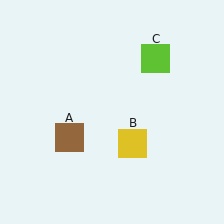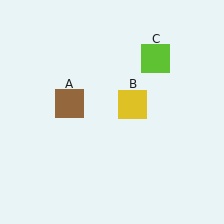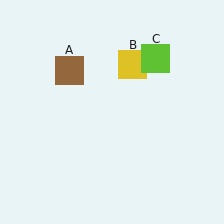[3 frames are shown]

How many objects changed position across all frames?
2 objects changed position: brown square (object A), yellow square (object B).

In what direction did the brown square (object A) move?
The brown square (object A) moved up.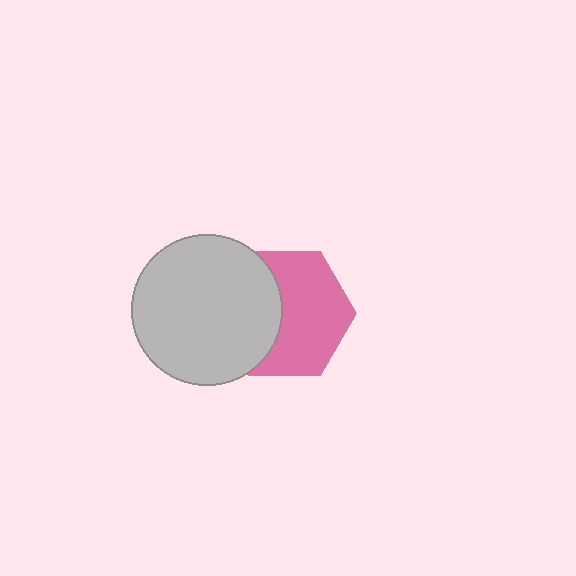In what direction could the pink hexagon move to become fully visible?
The pink hexagon could move right. That would shift it out from behind the light gray circle entirely.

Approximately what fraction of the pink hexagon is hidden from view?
Roughly 40% of the pink hexagon is hidden behind the light gray circle.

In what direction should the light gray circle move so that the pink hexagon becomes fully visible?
The light gray circle should move left. That is the shortest direction to clear the overlap and leave the pink hexagon fully visible.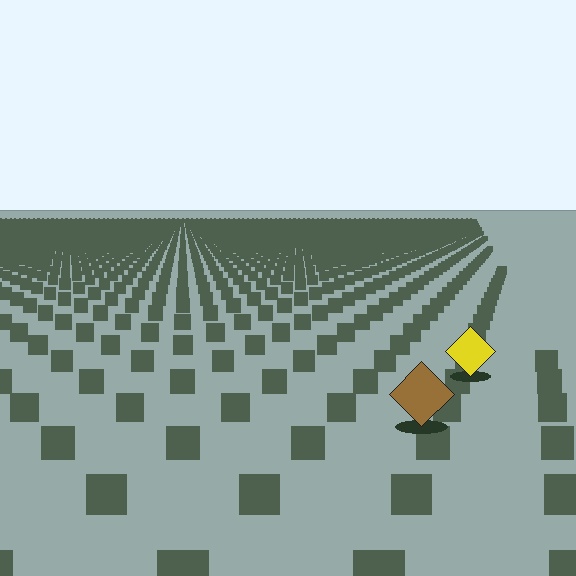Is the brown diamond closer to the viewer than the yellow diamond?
Yes. The brown diamond is closer — you can tell from the texture gradient: the ground texture is coarser near it.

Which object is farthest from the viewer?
The yellow diamond is farthest from the viewer. It appears smaller and the ground texture around it is denser.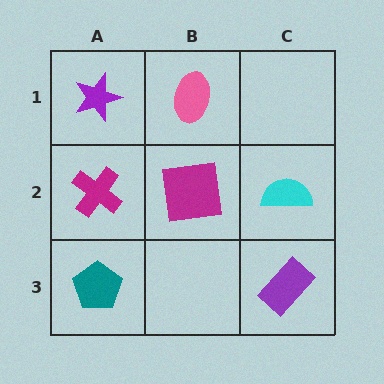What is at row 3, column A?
A teal pentagon.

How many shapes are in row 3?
2 shapes.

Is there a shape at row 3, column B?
No, that cell is empty.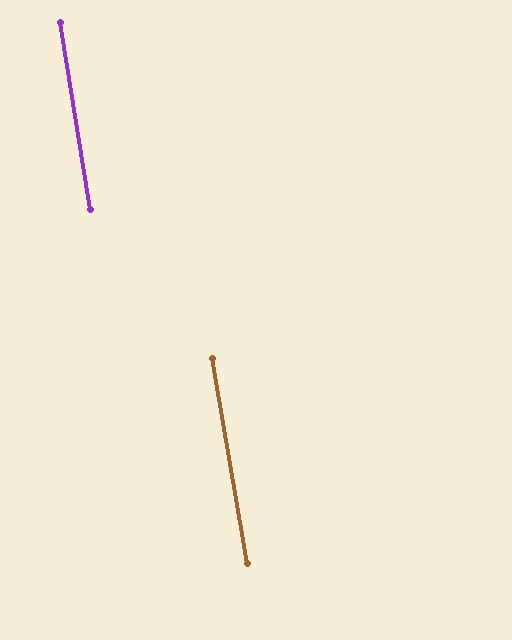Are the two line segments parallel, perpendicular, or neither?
Parallel — their directions differ by only 0.6°.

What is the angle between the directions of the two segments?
Approximately 1 degree.